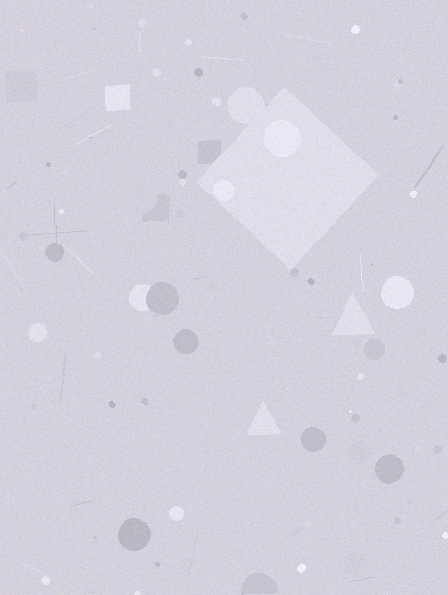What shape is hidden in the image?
A diamond is hidden in the image.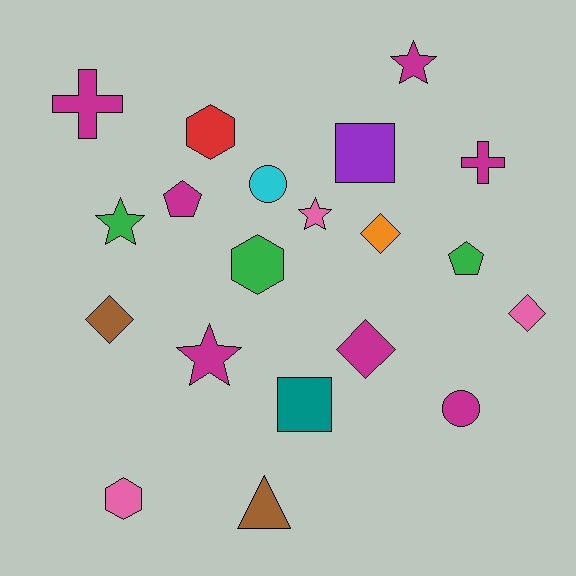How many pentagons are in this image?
There are 2 pentagons.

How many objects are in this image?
There are 20 objects.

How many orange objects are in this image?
There is 1 orange object.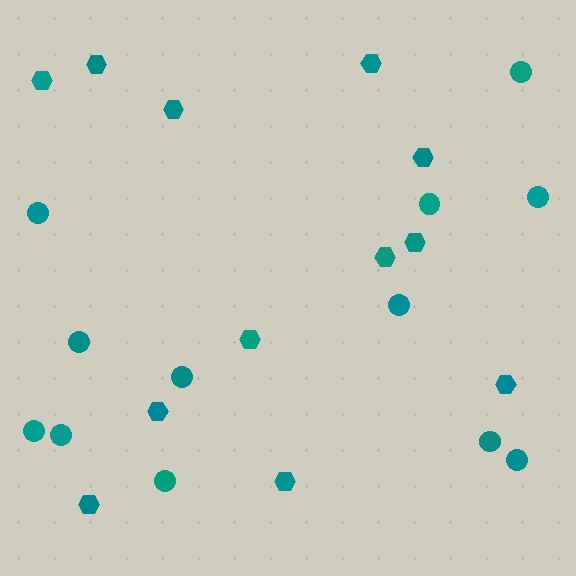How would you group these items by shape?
There are 2 groups: one group of hexagons (12) and one group of circles (12).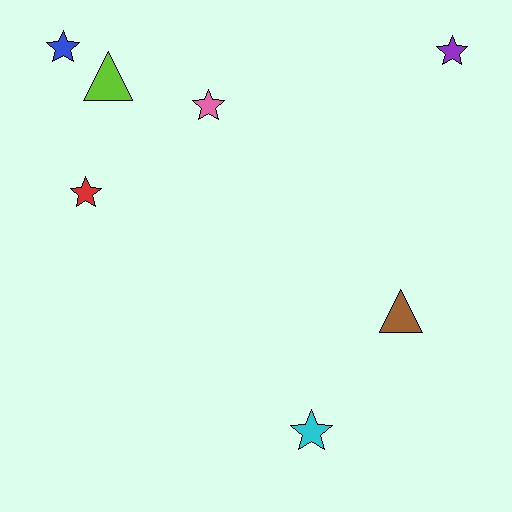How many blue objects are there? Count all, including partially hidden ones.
There is 1 blue object.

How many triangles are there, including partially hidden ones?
There are 2 triangles.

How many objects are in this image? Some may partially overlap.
There are 7 objects.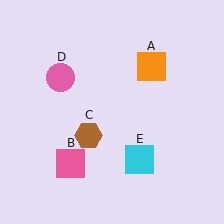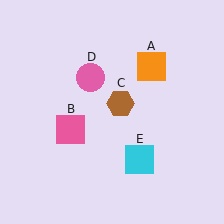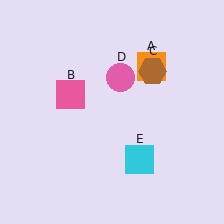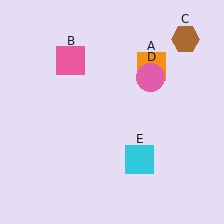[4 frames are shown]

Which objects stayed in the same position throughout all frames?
Orange square (object A) and cyan square (object E) remained stationary.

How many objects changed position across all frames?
3 objects changed position: pink square (object B), brown hexagon (object C), pink circle (object D).